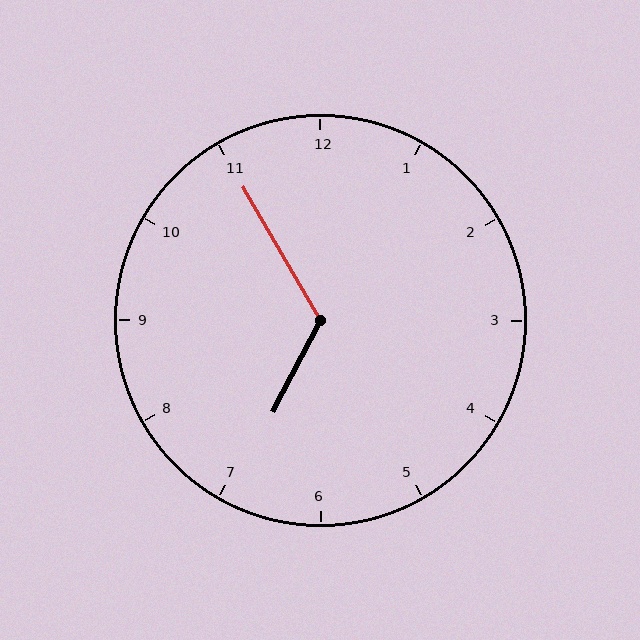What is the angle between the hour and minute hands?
Approximately 122 degrees.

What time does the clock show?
6:55.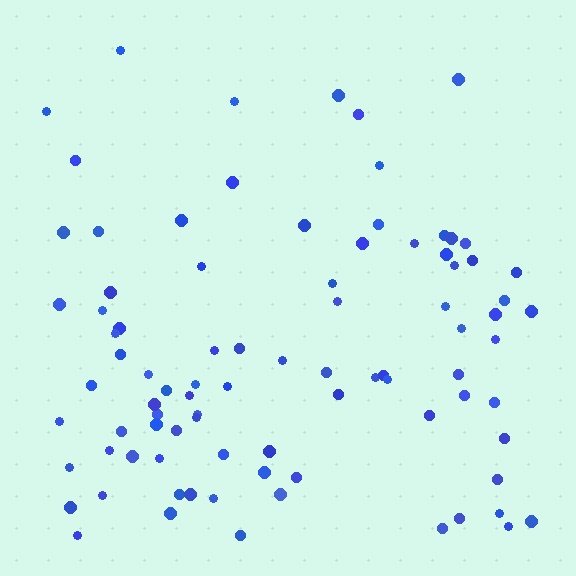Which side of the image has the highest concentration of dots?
The bottom.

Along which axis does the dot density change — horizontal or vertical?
Vertical.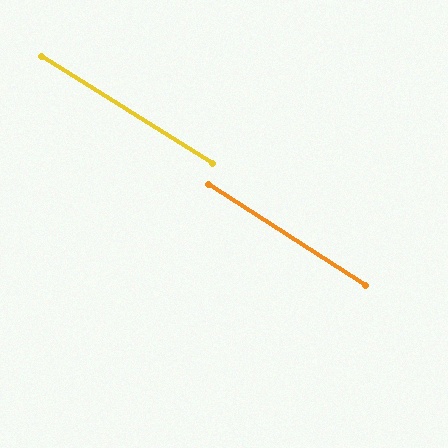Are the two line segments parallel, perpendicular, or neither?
Parallel — their directions differ by only 0.8°.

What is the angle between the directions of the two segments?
Approximately 1 degree.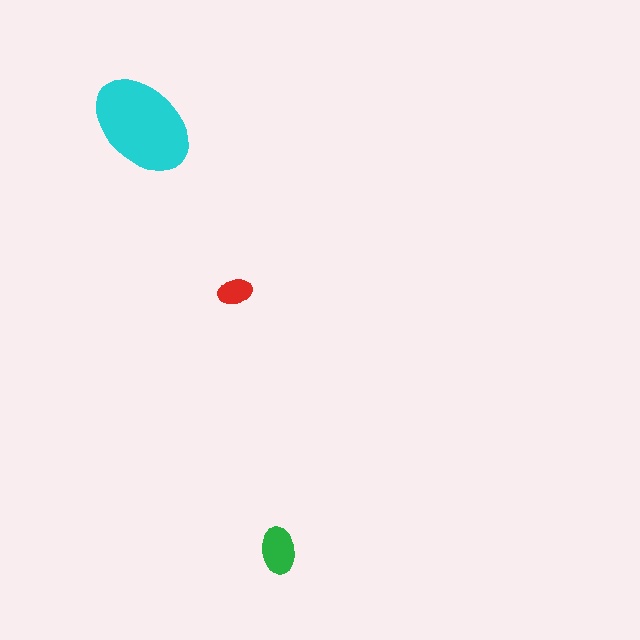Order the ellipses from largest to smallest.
the cyan one, the green one, the red one.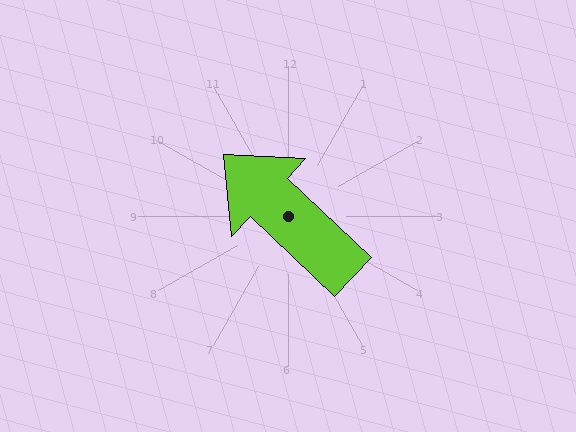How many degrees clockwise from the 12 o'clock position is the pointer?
Approximately 313 degrees.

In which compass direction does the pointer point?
Northwest.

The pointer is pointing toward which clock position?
Roughly 10 o'clock.